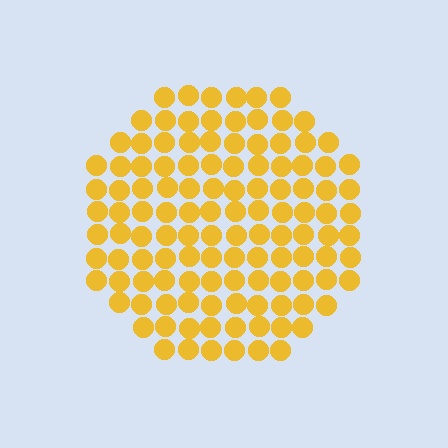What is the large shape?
The large shape is a circle.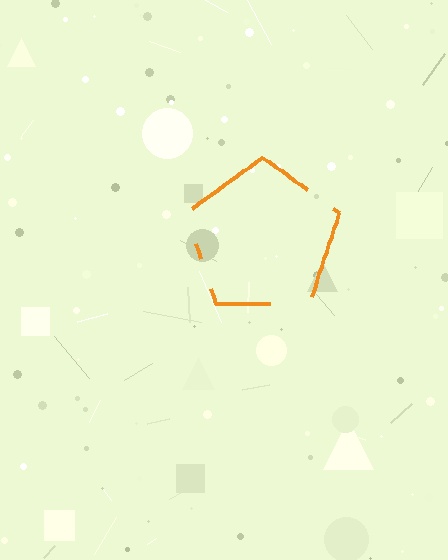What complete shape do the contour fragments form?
The contour fragments form a pentagon.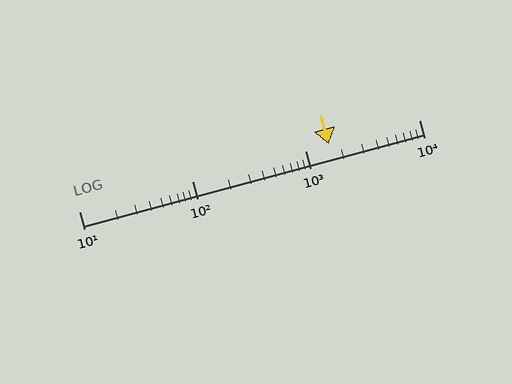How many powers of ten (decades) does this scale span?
The scale spans 3 decades, from 10 to 10000.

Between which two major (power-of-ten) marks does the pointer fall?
The pointer is between 1000 and 10000.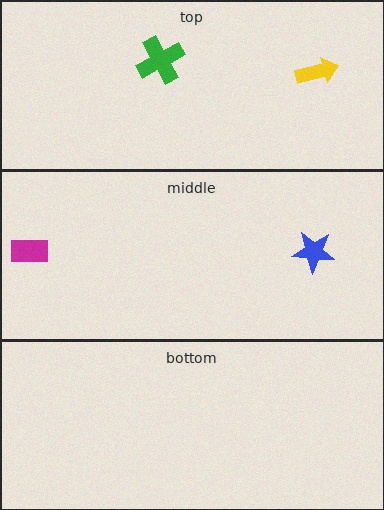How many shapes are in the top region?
2.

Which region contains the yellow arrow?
The top region.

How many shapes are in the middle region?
2.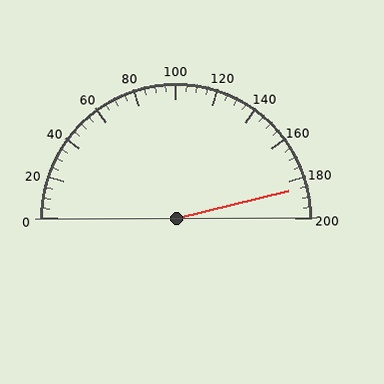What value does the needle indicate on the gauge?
The needle indicates approximately 185.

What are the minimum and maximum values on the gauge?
The gauge ranges from 0 to 200.